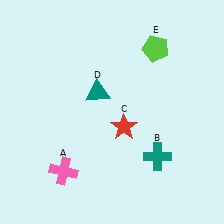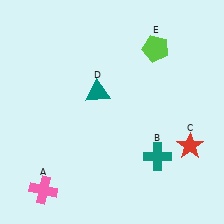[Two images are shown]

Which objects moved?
The objects that moved are: the pink cross (A), the red star (C).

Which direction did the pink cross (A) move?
The pink cross (A) moved left.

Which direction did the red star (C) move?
The red star (C) moved right.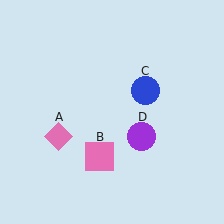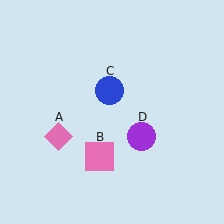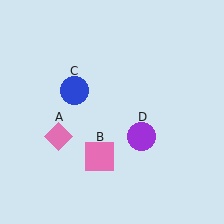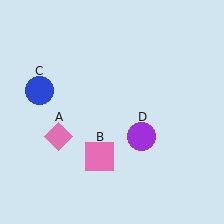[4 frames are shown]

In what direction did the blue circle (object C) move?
The blue circle (object C) moved left.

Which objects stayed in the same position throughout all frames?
Pink diamond (object A) and pink square (object B) and purple circle (object D) remained stationary.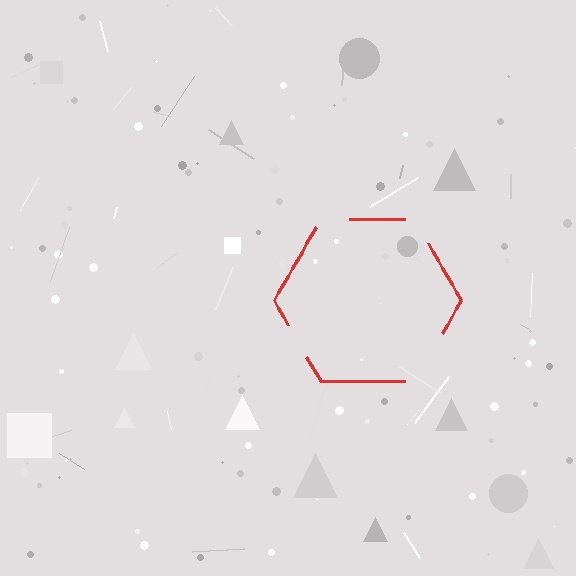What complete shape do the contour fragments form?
The contour fragments form a hexagon.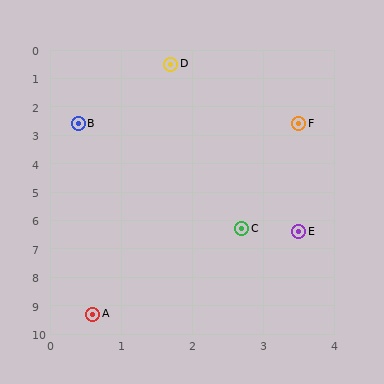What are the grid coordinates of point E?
Point E is at approximately (3.5, 6.4).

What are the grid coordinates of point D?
Point D is at approximately (1.7, 0.5).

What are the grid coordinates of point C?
Point C is at approximately (2.7, 6.3).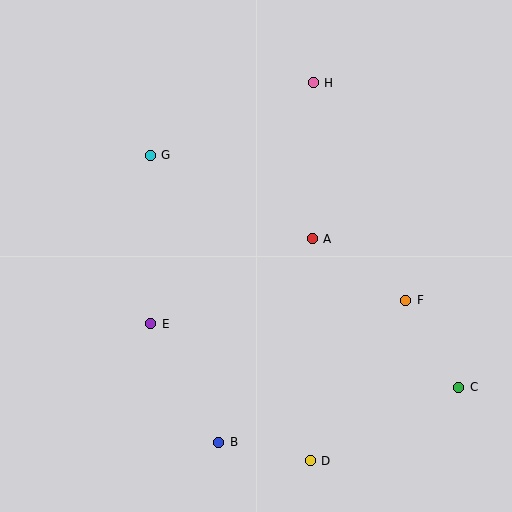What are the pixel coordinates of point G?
Point G is at (150, 155).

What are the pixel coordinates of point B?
Point B is at (219, 442).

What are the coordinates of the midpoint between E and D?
The midpoint between E and D is at (230, 392).